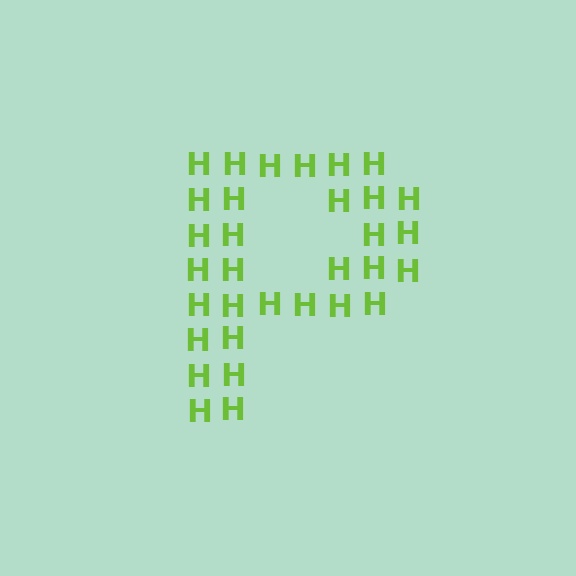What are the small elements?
The small elements are letter H's.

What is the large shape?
The large shape is the letter P.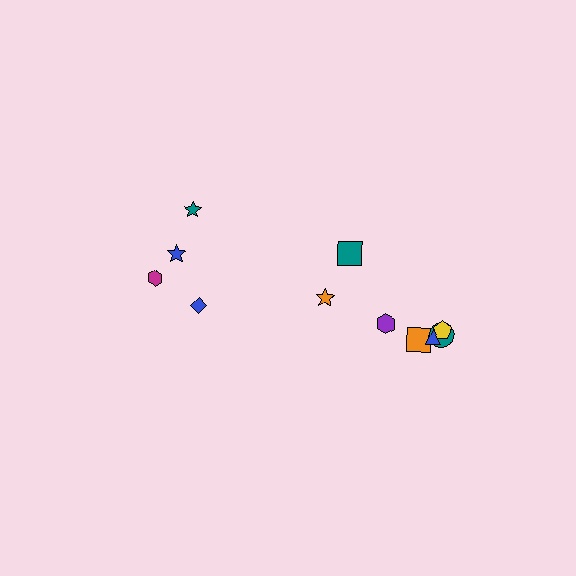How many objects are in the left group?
There are 4 objects.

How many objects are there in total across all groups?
There are 11 objects.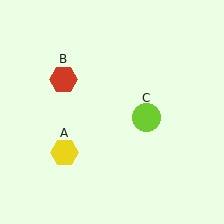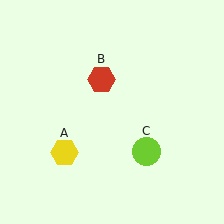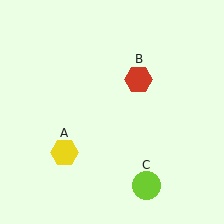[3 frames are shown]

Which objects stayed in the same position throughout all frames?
Yellow hexagon (object A) remained stationary.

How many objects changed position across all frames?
2 objects changed position: red hexagon (object B), lime circle (object C).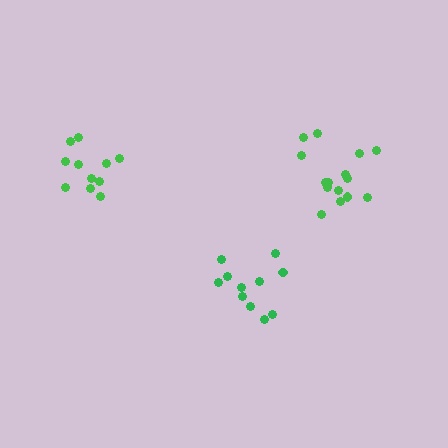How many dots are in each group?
Group 1: 15 dots, Group 2: 11 dots, Group 3: 11 dots (37 total).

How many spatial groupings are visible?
There are 3 spatial groupings.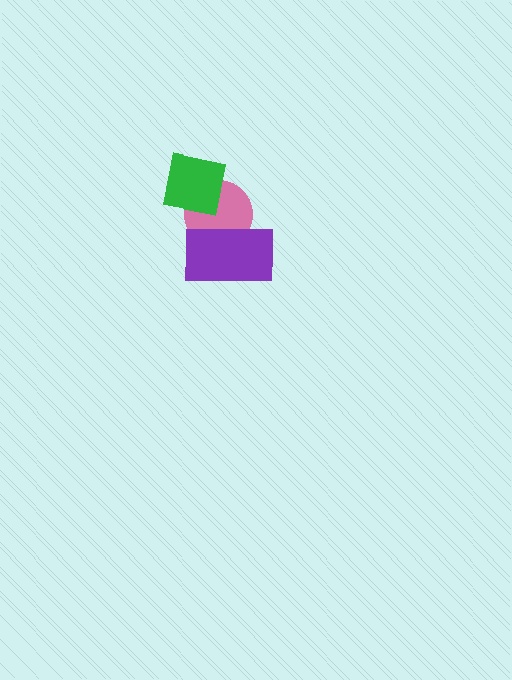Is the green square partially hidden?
No, no other shape covers it.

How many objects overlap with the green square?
1 object overlaps with the green square.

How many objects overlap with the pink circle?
2 objects overlap with the pink circle.